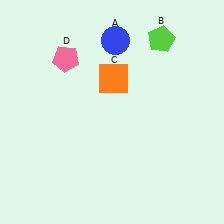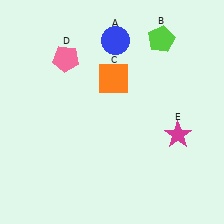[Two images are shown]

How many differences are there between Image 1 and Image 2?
There is 1 difference between the two images.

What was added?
A magenta star (E) was added in Image 2.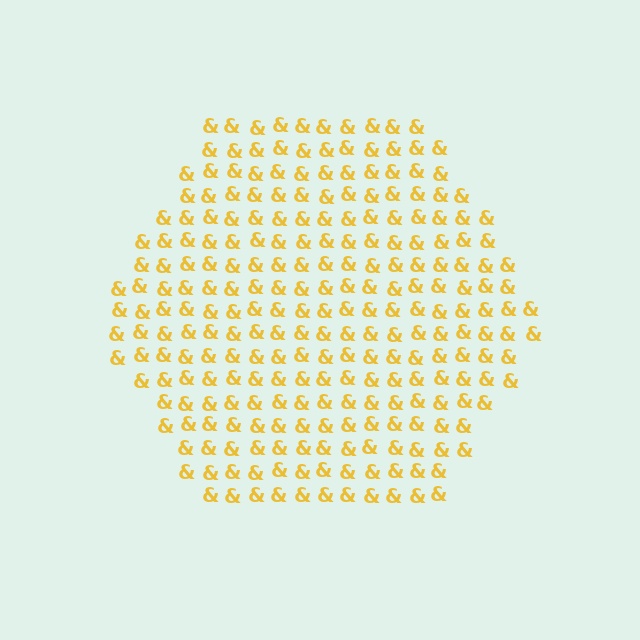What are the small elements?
The small elements are ampersands.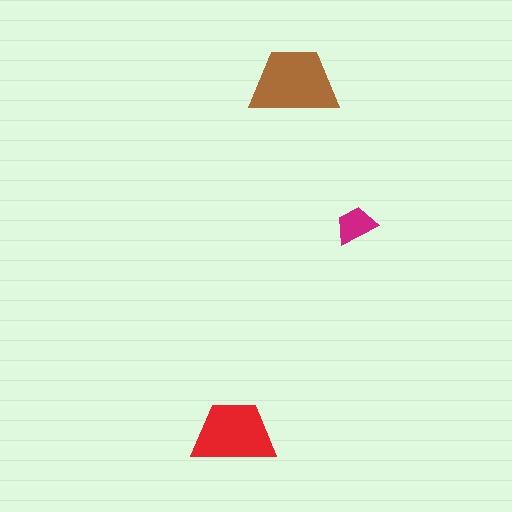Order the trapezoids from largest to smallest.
the brown one, the red one, the magenta one.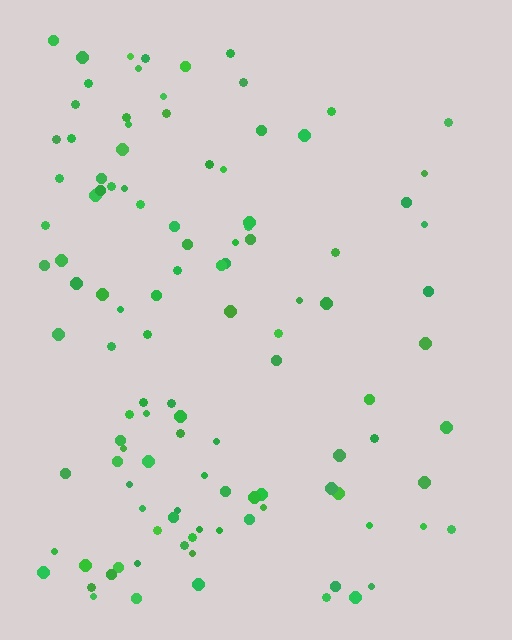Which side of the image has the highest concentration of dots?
The left.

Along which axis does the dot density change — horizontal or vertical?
Horizontal.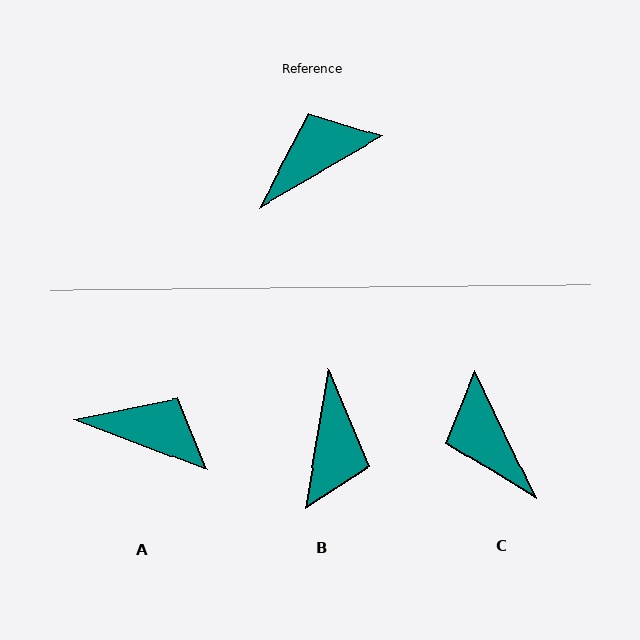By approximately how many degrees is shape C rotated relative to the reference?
Approximately 85 degrees counter-clockwise.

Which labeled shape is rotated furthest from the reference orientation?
B, about 130 degrees away.